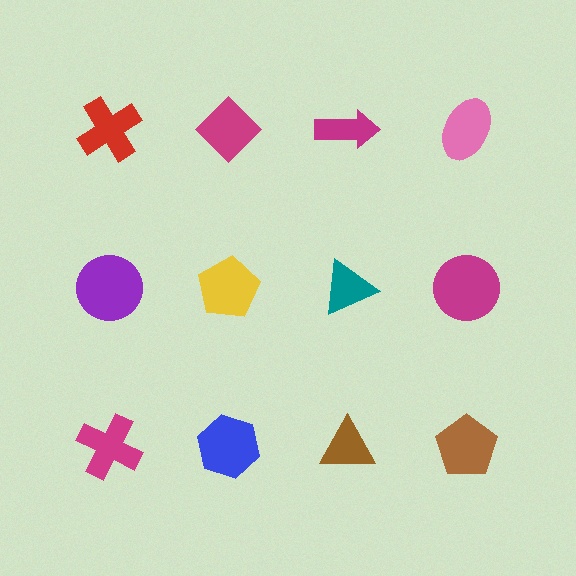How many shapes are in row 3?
4 shapes.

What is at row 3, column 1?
A magenta cross.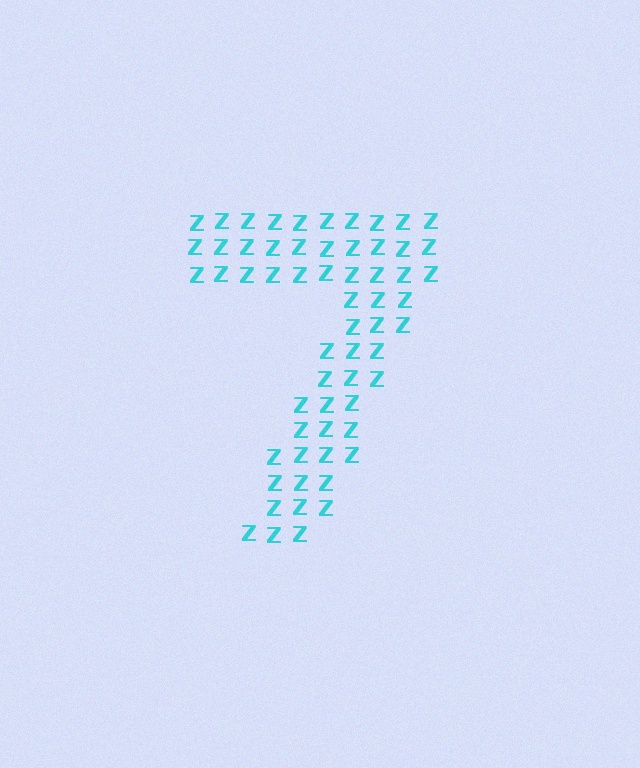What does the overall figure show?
The overall figure shows the digit 7.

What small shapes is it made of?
It is made of small letter Z's.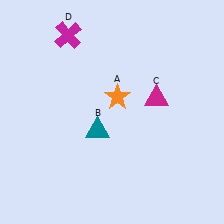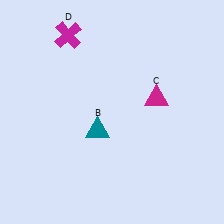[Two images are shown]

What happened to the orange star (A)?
The orange star (A) was removed in Image 2. It was in the top-right area of Image 1.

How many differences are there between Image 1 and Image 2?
There is 1 difference between the two images.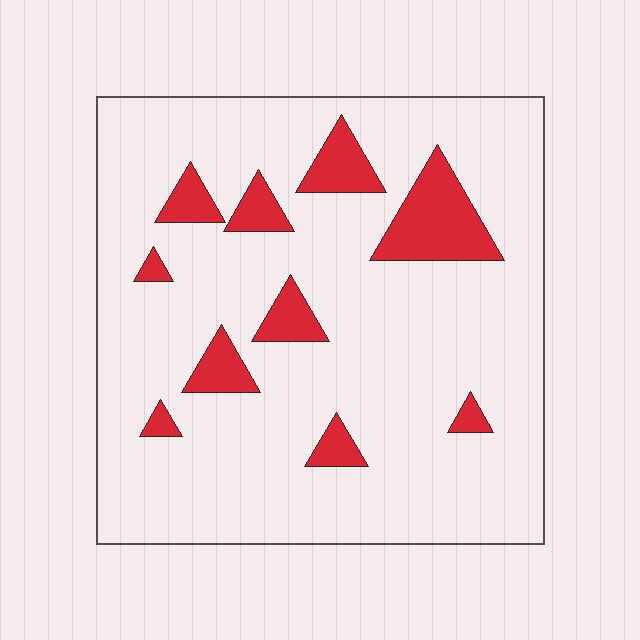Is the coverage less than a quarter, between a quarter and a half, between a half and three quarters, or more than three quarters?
Less than a quarter.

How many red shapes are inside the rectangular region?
10.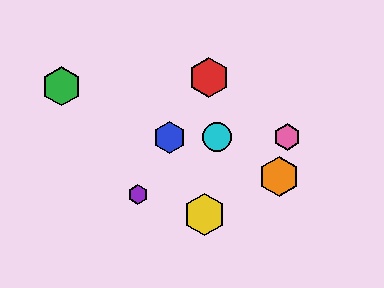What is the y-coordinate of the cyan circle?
The cyan circle is at y≈137.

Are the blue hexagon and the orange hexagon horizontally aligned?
No, the blue hexagon is at y≈137 and the orange hexagon is at y≈177.